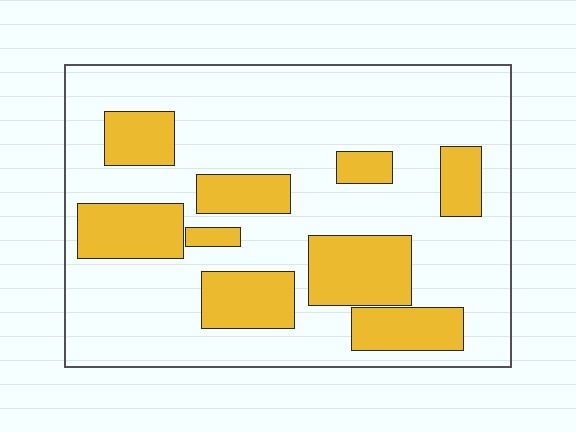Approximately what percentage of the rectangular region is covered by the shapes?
Approximately 30%.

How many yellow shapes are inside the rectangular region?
9.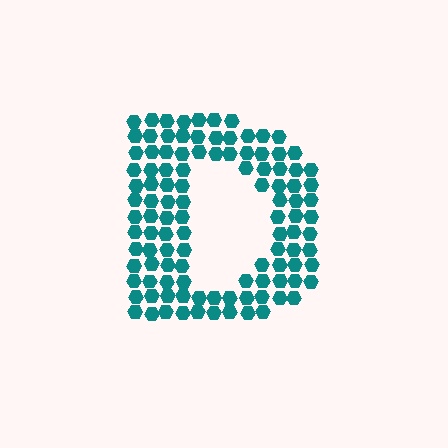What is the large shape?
The large shape is the letter D.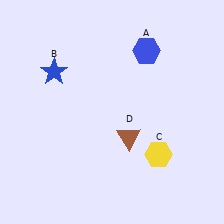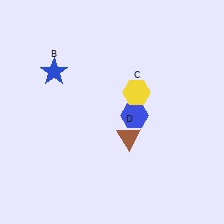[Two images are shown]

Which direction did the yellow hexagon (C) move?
The yellow hexagon (C) moved up.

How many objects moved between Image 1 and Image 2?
2 objects moved between the two images.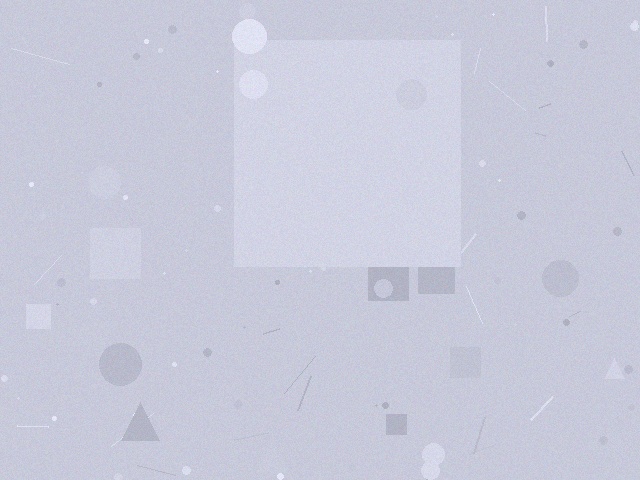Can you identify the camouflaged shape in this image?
The camouflaged shape is a square.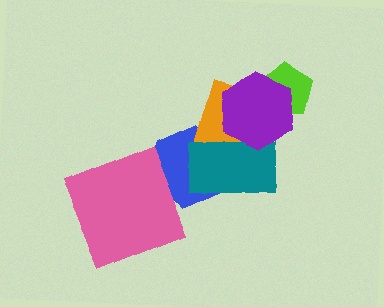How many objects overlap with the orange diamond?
4 objects overlap with the orange diamond.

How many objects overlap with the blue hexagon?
3 objects overlap with the blue hexagon.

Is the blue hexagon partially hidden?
Yes, it is partially covered by another shape.